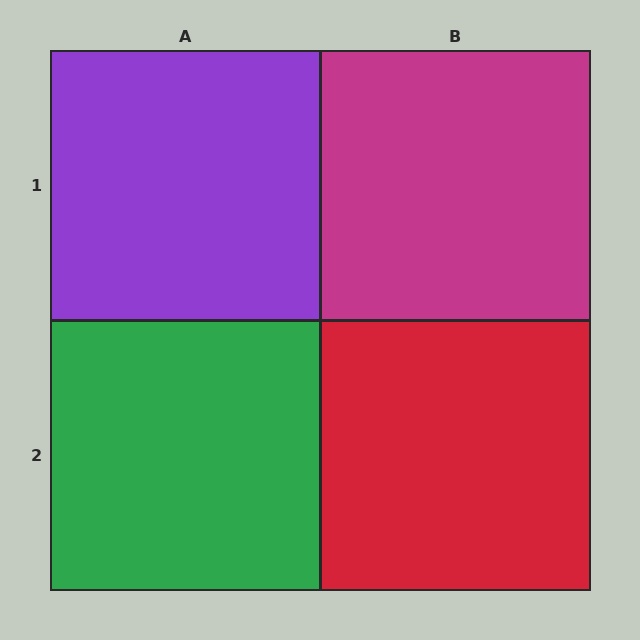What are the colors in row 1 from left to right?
Purple, magenta.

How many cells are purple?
1 cell is purple.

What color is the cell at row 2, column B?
Red.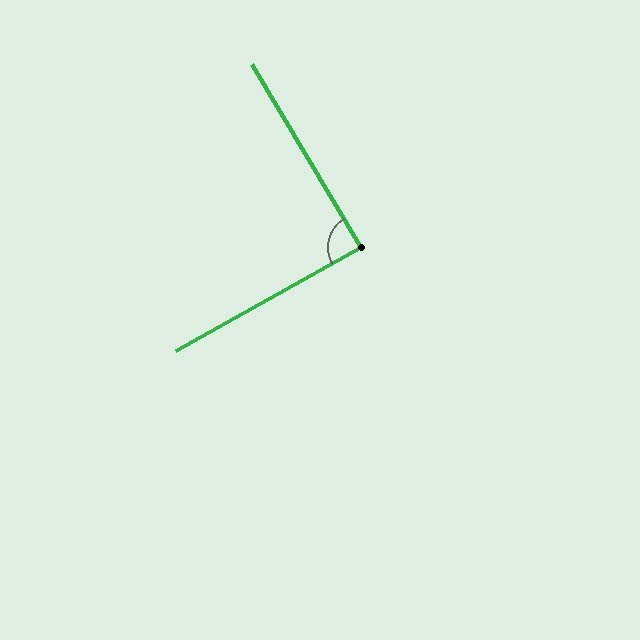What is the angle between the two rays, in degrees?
Approximately 88 degrees.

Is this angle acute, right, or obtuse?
It is approximately a right angle.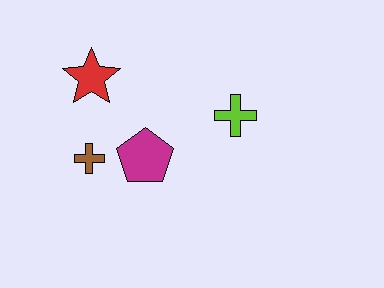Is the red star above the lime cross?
Yes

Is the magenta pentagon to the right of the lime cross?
No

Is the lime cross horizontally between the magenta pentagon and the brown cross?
No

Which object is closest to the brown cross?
The magenta pentagon is closest to the brown cross.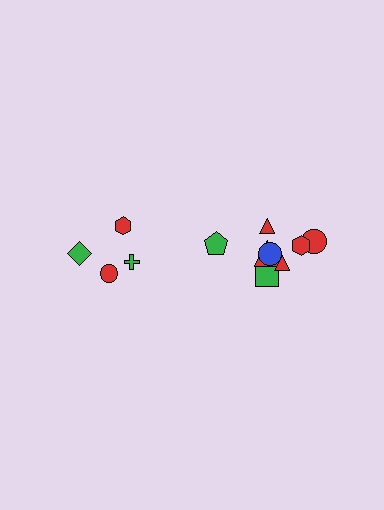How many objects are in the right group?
There are 8 objects.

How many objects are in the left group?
There are 4 objects.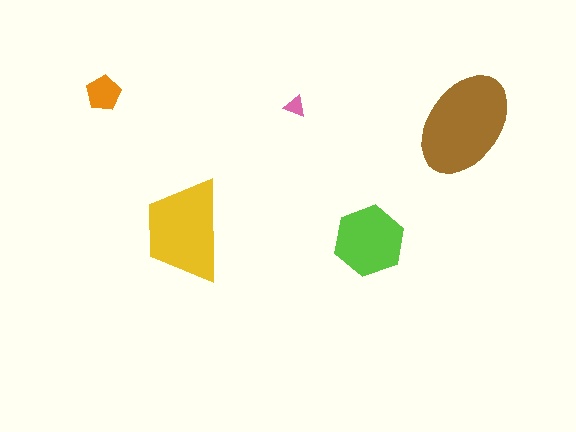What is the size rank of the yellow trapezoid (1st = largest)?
2nd.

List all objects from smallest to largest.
The pink triangle, the orange pentagon, the lime hexagon, the yellow trapezoid, the brown ellipse.